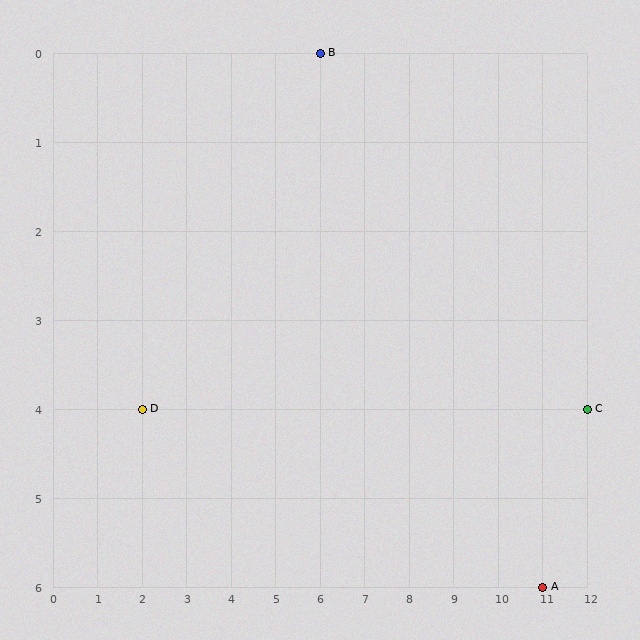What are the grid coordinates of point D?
Point D is at grid coordinates (2, 4).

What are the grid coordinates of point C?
Point C is at grid coordinates (12, 4).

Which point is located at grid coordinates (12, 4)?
Point C is at (12, 4).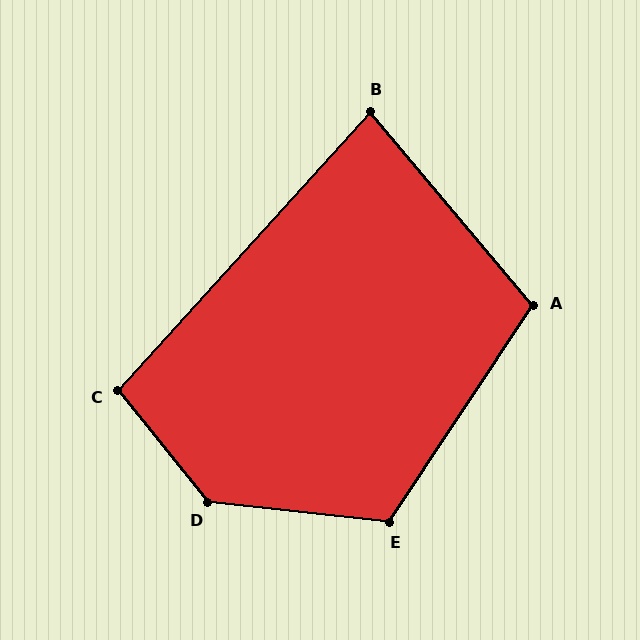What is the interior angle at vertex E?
Approximately 117 degrees (obtuse).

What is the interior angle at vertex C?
Approximately 99 degrees (obtuse).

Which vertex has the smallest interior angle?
B, at approximately 82 degrees.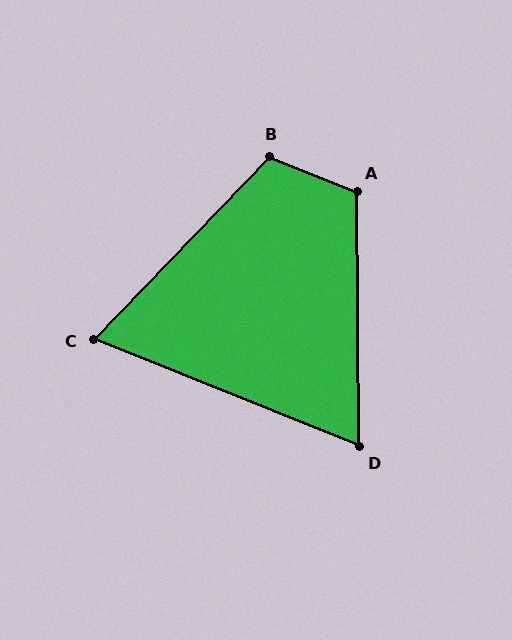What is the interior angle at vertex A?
Approximately 112 degrees (obtuse).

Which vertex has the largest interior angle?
B, at approximately 112 degrees.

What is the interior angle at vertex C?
Approximately 68 degrees (acute).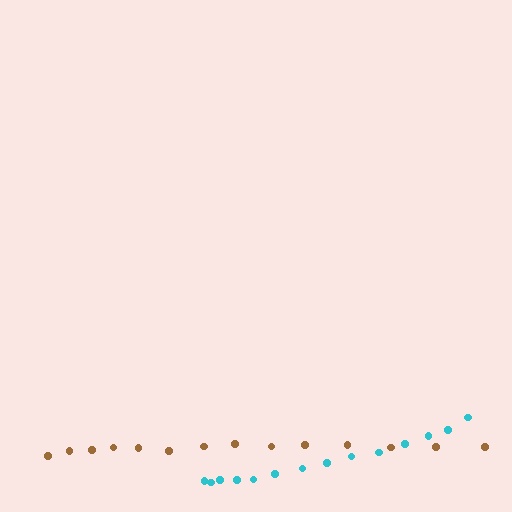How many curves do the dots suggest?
There are 2 distinct paths.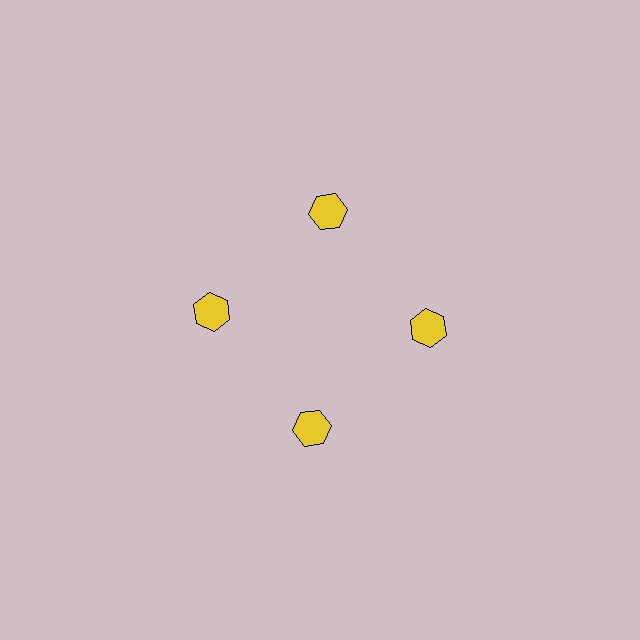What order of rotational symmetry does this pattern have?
This pattern has 4-fold rotational symmetry.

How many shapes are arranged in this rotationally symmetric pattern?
There are 4 shapes, arranged in 4 groups of 1.